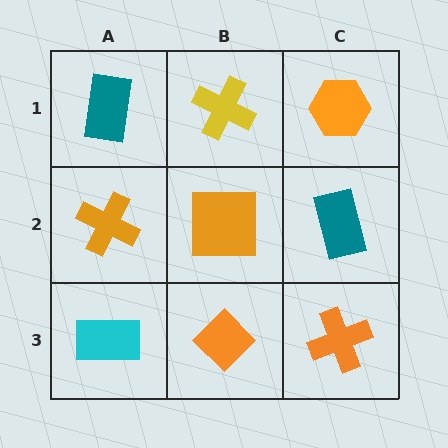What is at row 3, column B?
An orange diamond.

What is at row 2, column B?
An orange square.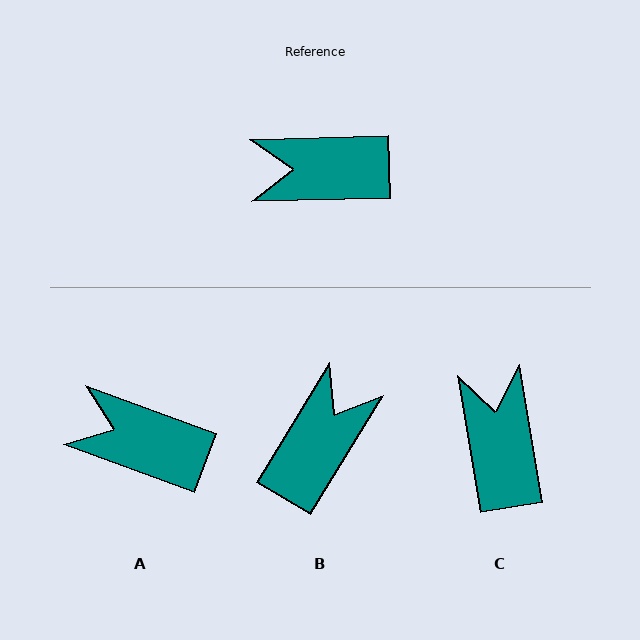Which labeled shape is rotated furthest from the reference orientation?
B, about 123 degrees away.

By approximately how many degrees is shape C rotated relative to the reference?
Approximately 82 degrees clockwise.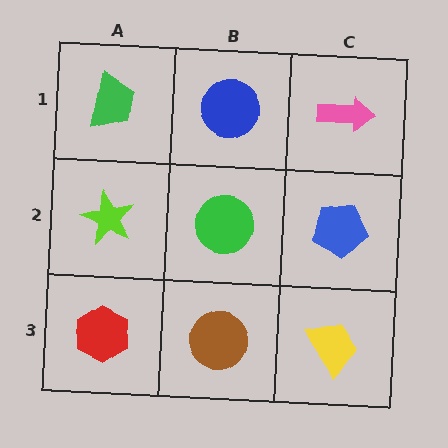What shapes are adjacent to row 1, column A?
A lime star (row 2, column A), a blue circle (row 1, column B).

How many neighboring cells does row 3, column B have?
3.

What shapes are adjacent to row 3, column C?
A blue pentagon (row 2, column C), a brown circle (row 3, column B).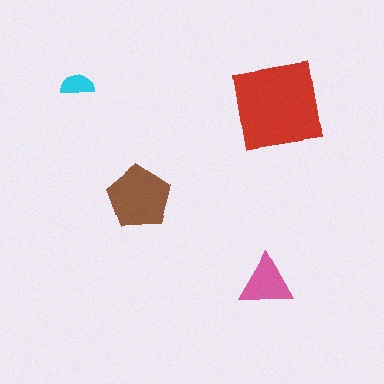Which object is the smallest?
The cyan semicircle.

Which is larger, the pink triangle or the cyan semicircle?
The pink triangle.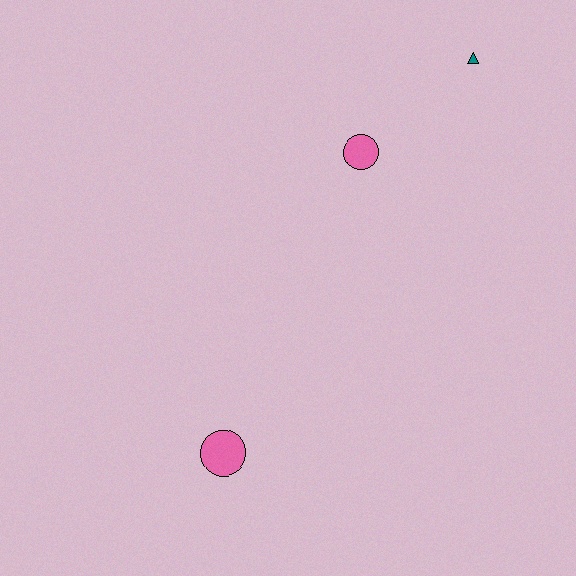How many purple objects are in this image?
There are no purple objects.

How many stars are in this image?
There are no stars.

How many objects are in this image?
There are 3 objects.